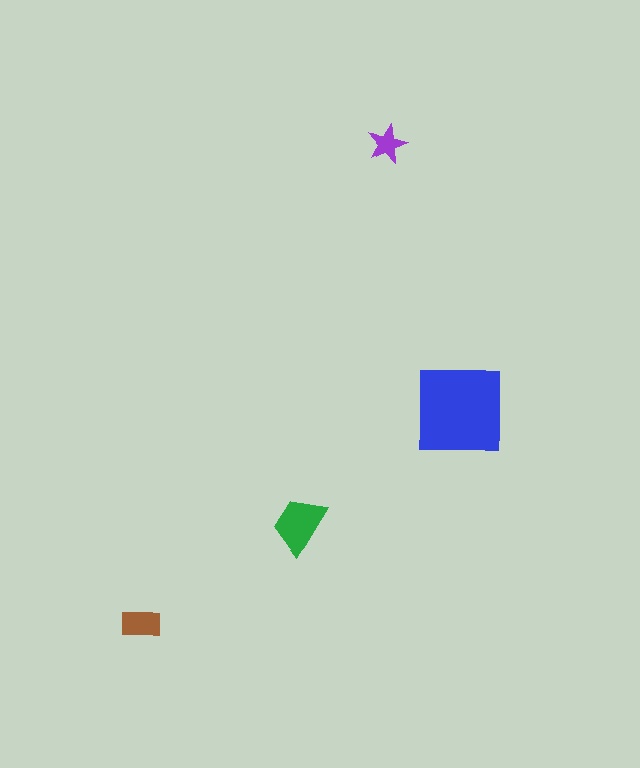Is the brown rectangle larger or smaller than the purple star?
Larger.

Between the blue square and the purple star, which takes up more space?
The blue square.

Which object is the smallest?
The purple star.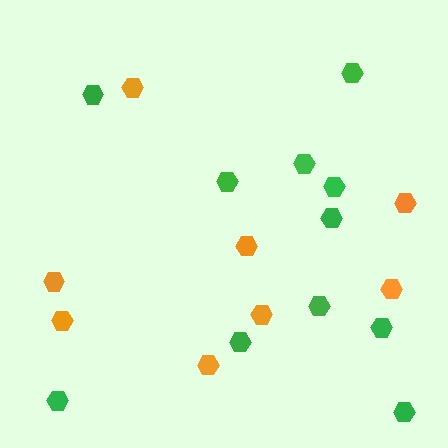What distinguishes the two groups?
There are 2 groups: one group of green hexagons (11) and one group of orange hexagons (8).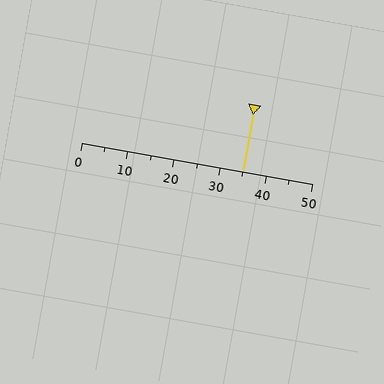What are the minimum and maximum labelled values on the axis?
The axis runs from 0 to 50.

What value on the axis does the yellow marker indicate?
The marker indicates approximately 35.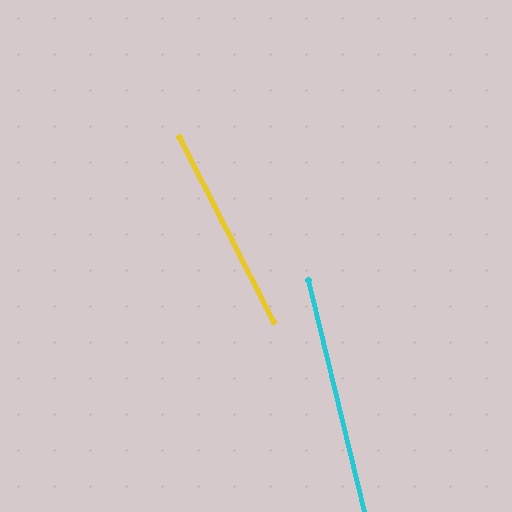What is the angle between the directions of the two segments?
Approximately 13 degrees.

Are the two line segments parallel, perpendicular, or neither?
Neither parallel nor perpendicular — they differ by about 13°.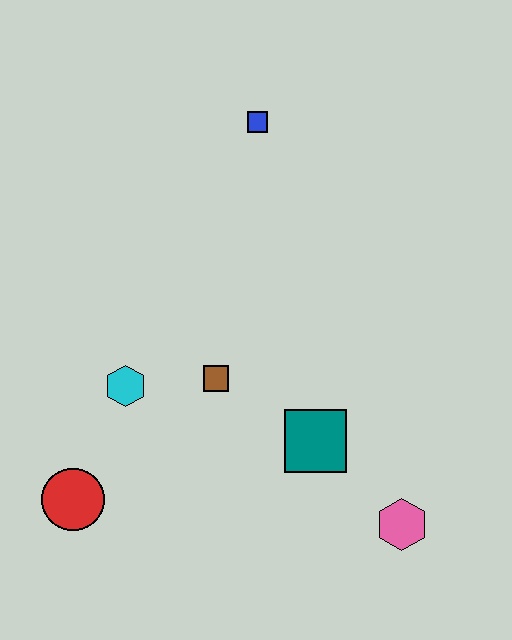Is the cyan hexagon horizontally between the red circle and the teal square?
Yes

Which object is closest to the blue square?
The brown square is closest to the blue square.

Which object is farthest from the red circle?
The blue square is farthest from the red circle.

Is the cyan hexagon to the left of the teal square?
Yes